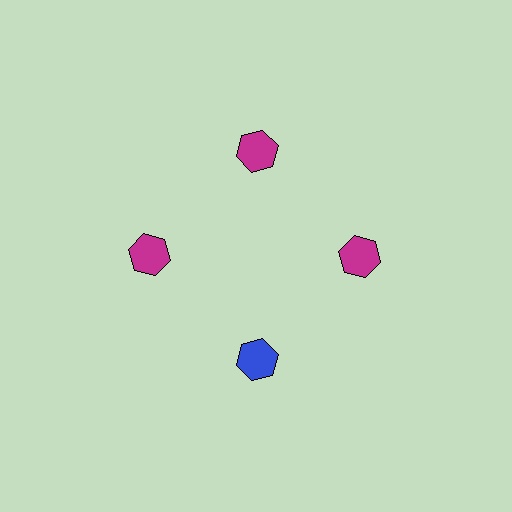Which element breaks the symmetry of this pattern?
The blue hexagon at roughly the 6 o'clock position breaks the symmetry. All other shapes are magenta hexagons.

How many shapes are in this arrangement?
There are 4 shapes arranged in a ring pattern.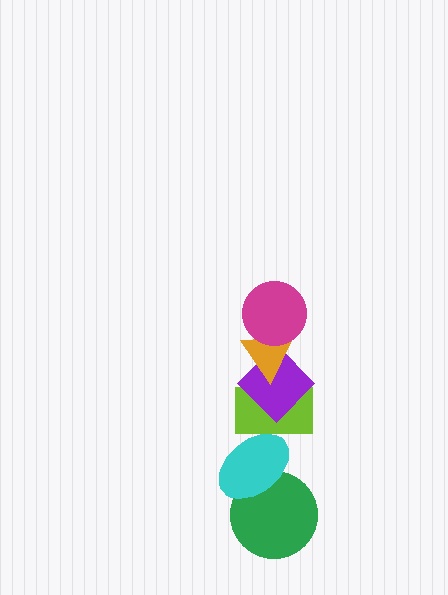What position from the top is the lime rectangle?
The lime rectangle is 4th from the top.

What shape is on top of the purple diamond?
The orange triangle is on top of the purple diamond.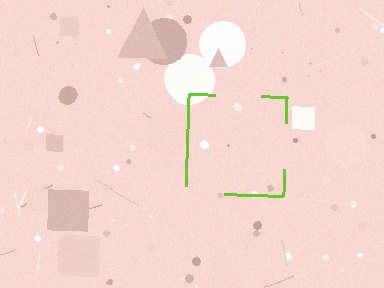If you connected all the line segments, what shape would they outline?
They would outline a square.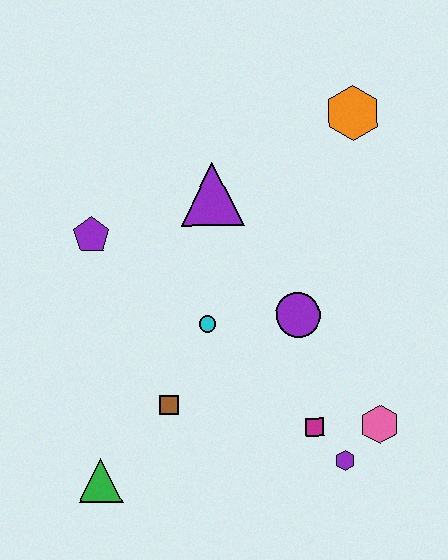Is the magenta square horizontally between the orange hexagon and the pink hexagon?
No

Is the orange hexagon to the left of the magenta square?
No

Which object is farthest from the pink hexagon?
The purple pentagon is farthest from the pink hexagon.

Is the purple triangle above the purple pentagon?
Yes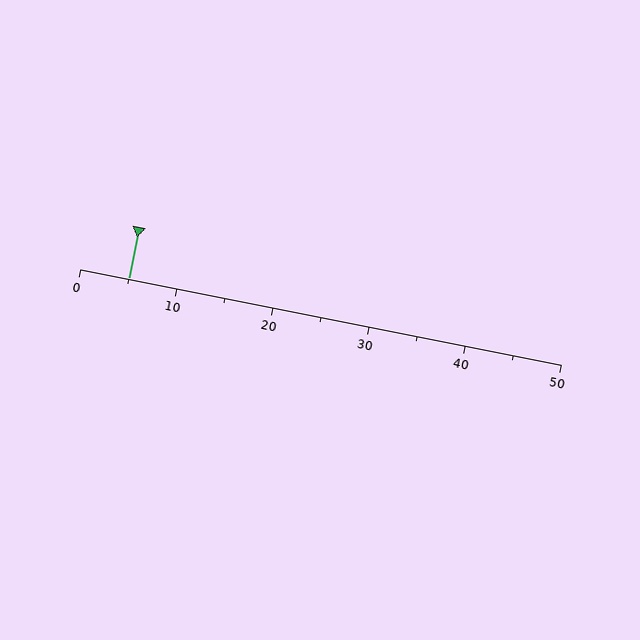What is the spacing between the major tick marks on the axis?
The major ticks are spaced 10 apart.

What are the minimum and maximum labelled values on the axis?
The axis runs from 0 to 50.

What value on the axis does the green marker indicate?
The marker indicates approximately 5.